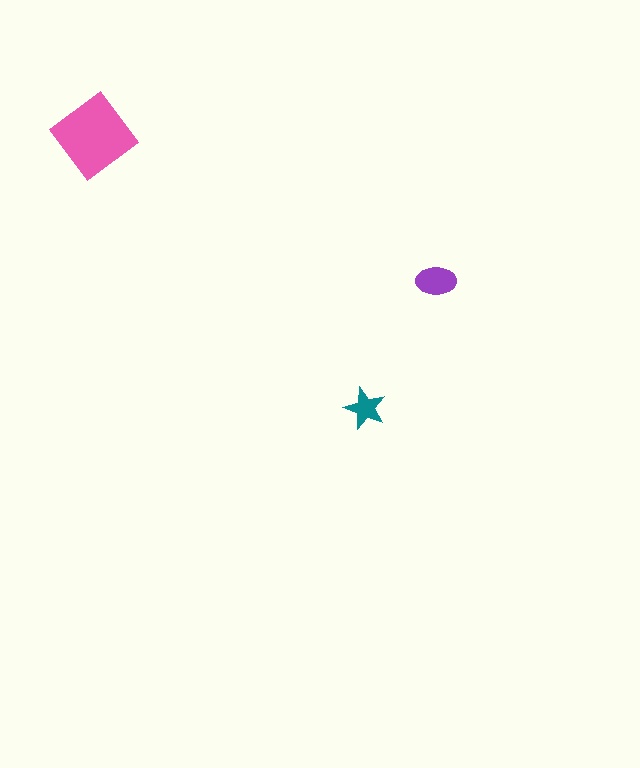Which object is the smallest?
The teal star.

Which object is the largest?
The pink diamond.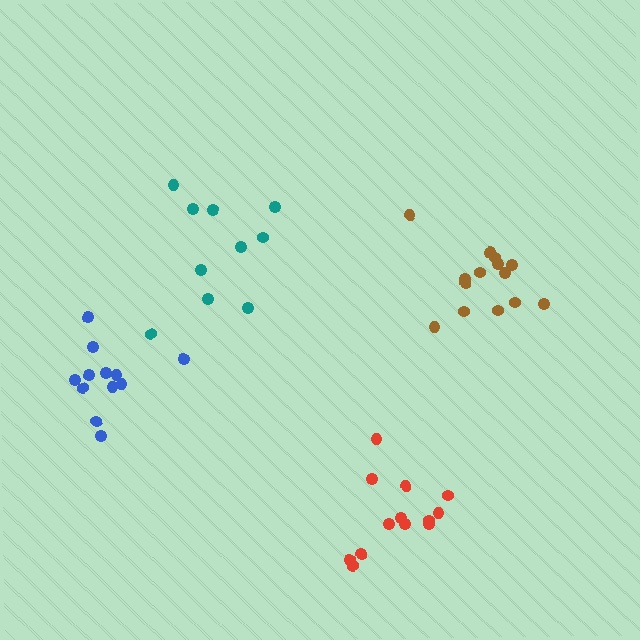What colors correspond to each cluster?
The clusters are colored: red, teal, blue, brown.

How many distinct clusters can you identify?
There are 4 distinct clusters.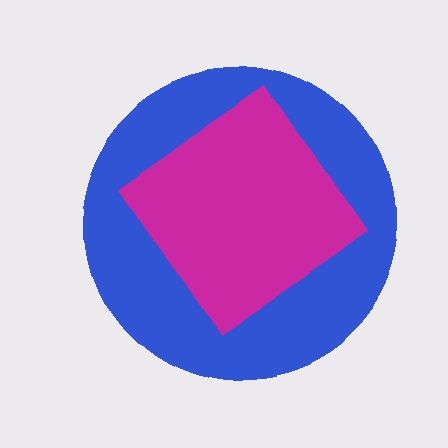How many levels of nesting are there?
2.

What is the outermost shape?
The blue circle.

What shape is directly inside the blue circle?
The magenta diamond.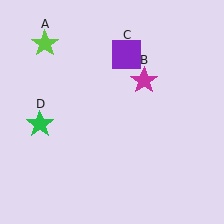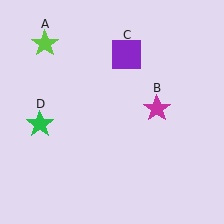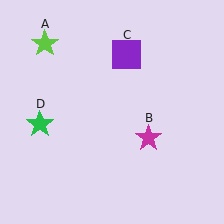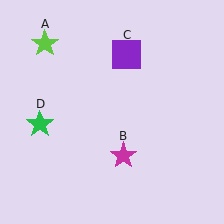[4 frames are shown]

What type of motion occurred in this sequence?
The magenta star (object B) rotated clockwise around the center of the scene.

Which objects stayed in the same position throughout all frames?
Lime star (object A) and purple square (object C) and green star (object D) remained stationary.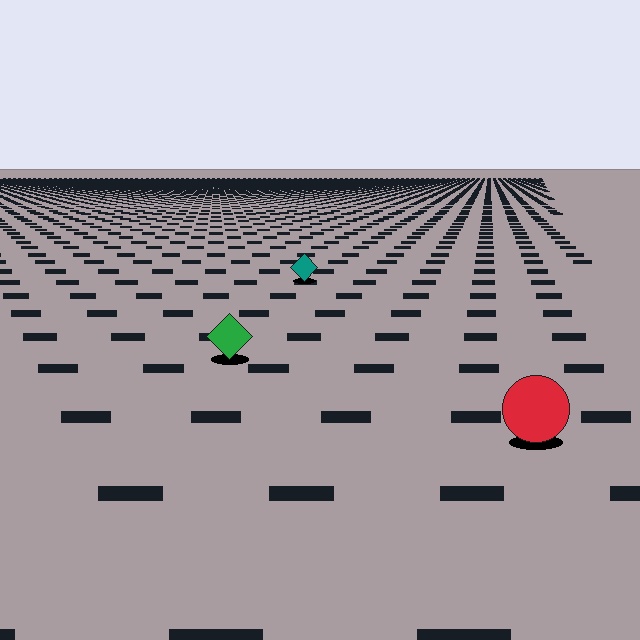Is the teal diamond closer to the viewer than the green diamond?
No. The green diamond is closer — you can tell from the texture gradient: the ground texture is coarser near it.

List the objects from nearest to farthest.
From nearest to farthest: the red circle, the green diamond, the teal diamond.